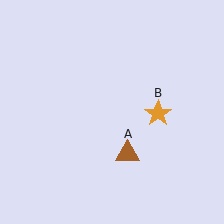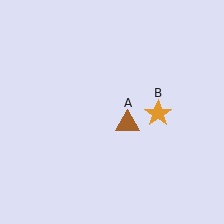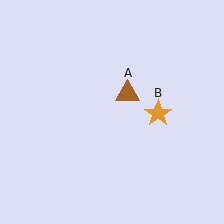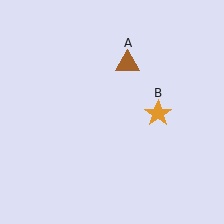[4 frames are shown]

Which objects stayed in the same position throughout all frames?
Orange star (object B) remained stationary.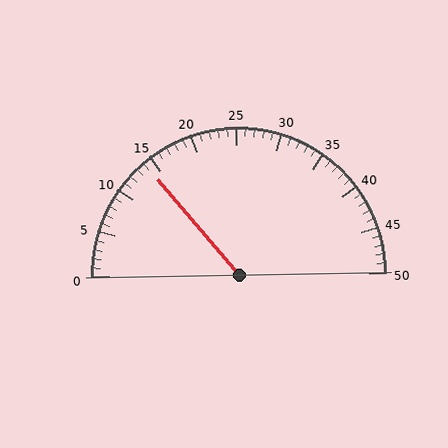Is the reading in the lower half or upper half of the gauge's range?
The reading is in the lower half of the range (0 to 50).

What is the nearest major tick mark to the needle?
The nearest major tick mark is 15.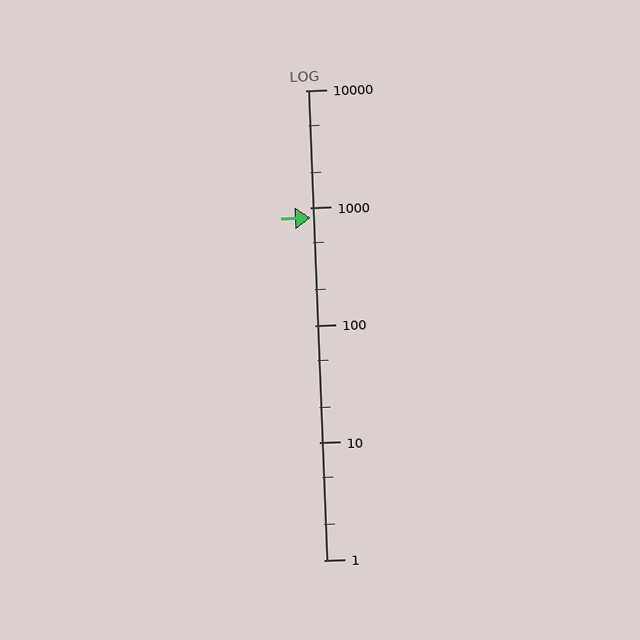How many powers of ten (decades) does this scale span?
The scale spans 4 decades, from 1 to 10000.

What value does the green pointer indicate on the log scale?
The pointer indicates approximately 820.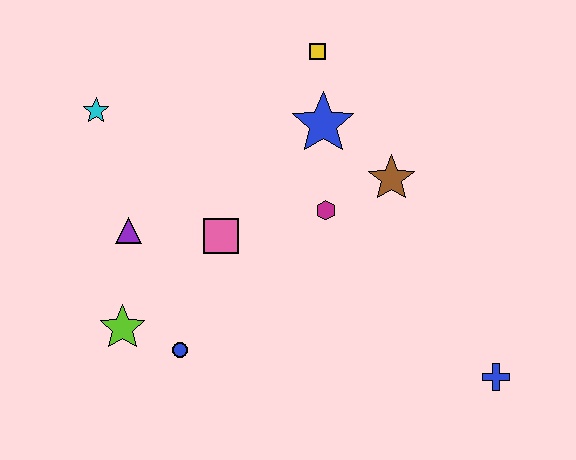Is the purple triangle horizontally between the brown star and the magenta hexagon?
No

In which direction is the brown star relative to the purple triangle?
The brown star is to the right of the purple triangle.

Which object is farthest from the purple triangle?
The blue cross is farthest from the purple triangle.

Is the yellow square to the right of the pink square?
Yes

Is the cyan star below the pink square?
No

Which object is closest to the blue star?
The yellow square is closest to the blue star.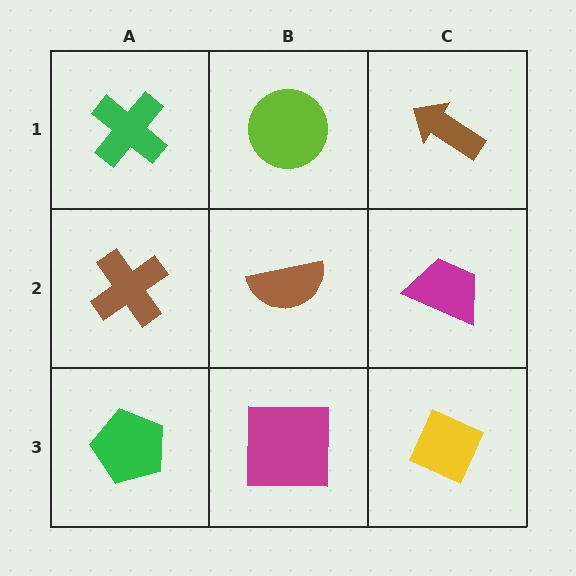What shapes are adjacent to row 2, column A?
A green cross (row 1, column A), a green pentagon (row 3, column A), a brown semicircle (row 2, column B).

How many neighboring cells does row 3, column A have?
2.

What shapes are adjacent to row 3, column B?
A brown semicircle (row 2, column B), a green pentagon (row 3, column A), a yellow diamond (row 3, column C).